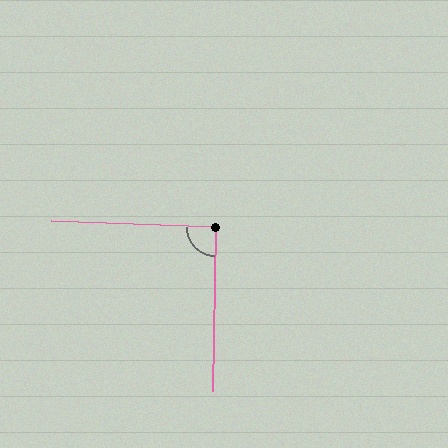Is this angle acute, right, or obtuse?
It is approximately a right angle.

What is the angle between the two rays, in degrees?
Approximately 91 degrees.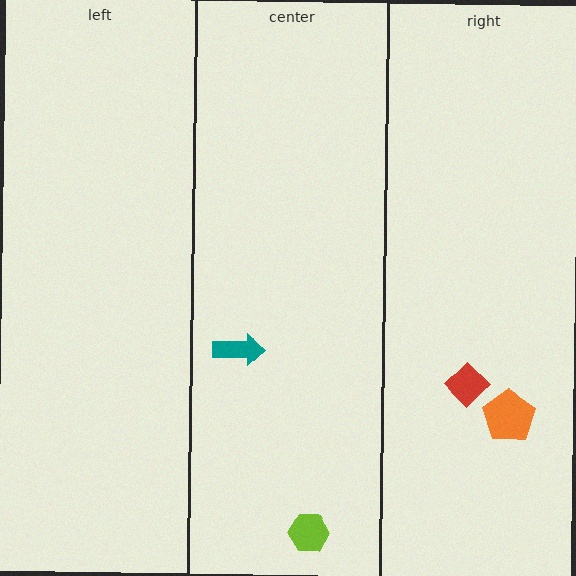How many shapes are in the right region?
2.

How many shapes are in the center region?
2.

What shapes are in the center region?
The teal arrow, the lime hexagon.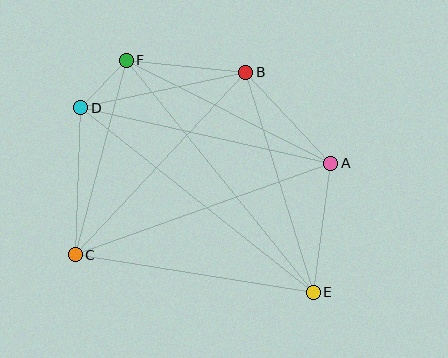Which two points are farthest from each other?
Points E and F are farthest from each other.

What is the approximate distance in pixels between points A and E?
The distance between A and E is approximately 130 pixels.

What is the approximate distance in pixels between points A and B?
The distance between A and B is approximately 125 pixels.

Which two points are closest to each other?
Points D and F are closest to each other.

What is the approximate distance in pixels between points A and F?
The distance between A and F is approximately 229 pixels.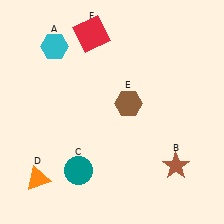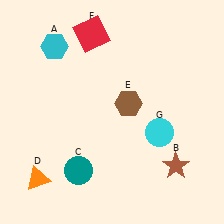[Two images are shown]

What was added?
A cyan circle (G) was added in Image 2.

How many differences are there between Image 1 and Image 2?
There is 1 difference between the two images.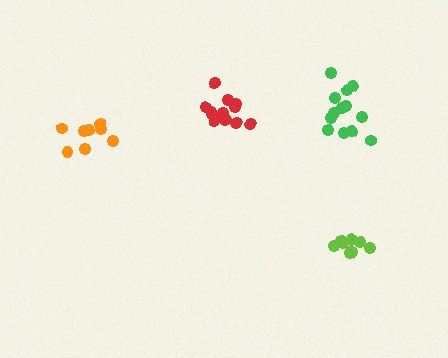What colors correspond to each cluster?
The clusters are colored: lime, red, green, orange.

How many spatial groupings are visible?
There are 4 spatial groupings.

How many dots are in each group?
Group 1: 8 dots, Group 2: 12 dots, Group 3: 13 dots, Group 4: 9 dots (42 total).